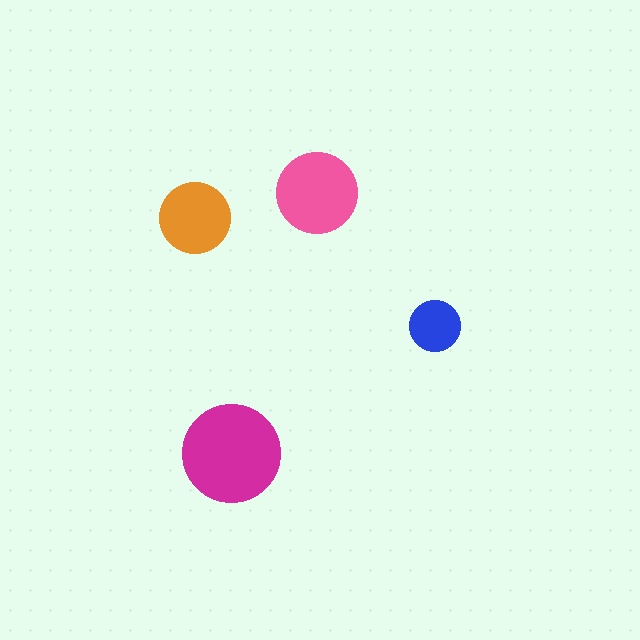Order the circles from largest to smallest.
the magenta one, the pink one, the orange one, the blue one.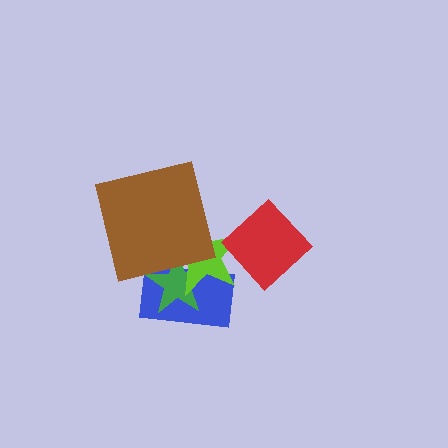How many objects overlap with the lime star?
4 objects overlap with the lime star.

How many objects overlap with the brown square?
3 objects overlap with the brown square.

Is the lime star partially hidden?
Yes, it is partially covered by another shape.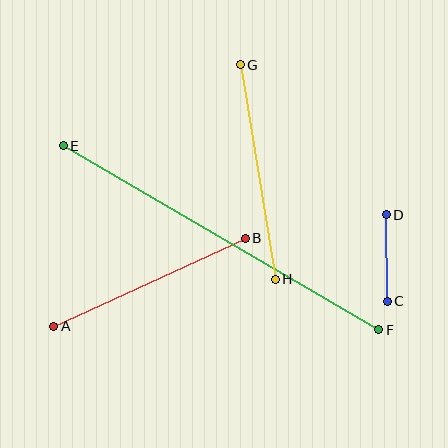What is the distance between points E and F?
The distance is approximately 365 pixels.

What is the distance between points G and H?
The distance is approximately 217 pixels.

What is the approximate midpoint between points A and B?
The midpoint is at approximately (150, 282) pixels.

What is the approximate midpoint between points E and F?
The midpoint is at approximately (221, 238) pixels.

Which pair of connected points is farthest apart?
Points E and F are farthest apart.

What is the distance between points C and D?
The distance is approximately 87 pixels.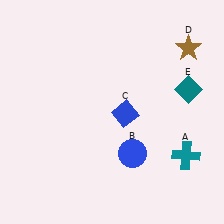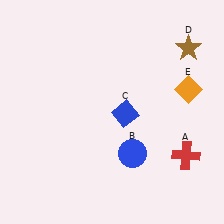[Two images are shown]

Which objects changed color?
A changed from teal to red. E changed from teal to orange.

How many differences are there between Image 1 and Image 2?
There are 2 differences between the two images.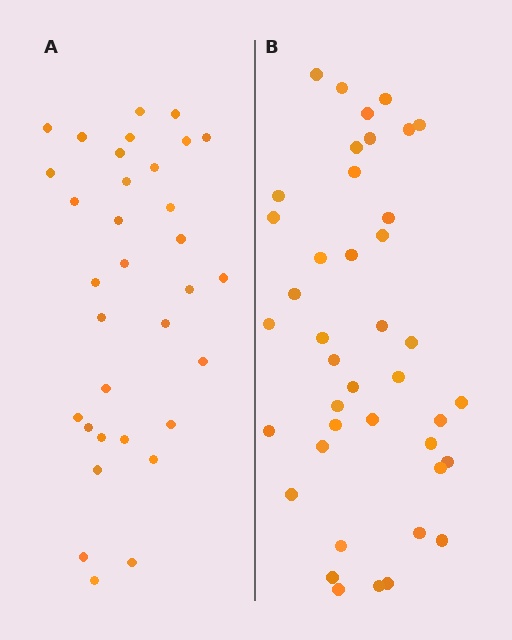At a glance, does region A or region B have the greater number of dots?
Region B (the right region) has more dots.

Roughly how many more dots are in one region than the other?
Region B has roughly 8 or so more dots than region A.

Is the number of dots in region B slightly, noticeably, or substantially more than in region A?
Region B has only slightly more — the two regions are fairly close. The ratio is roughly 1.2 to 1.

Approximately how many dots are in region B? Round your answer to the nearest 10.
About 40 dots. (The exact count is 41, which rounds to 40.)